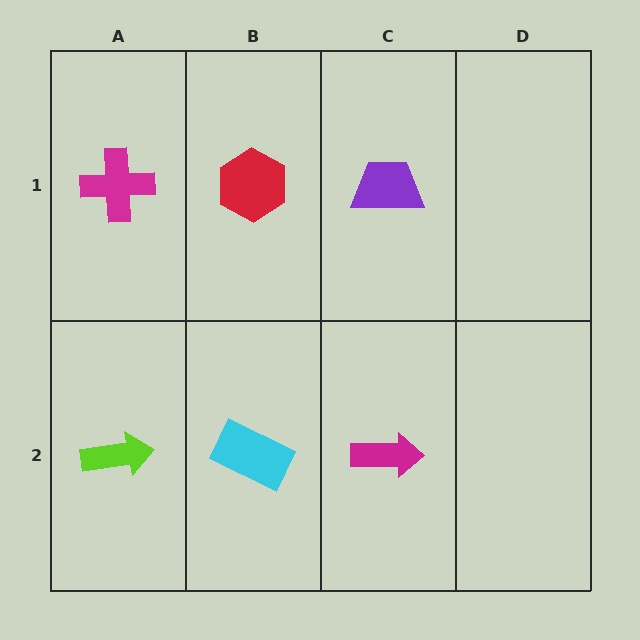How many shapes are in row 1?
3 shapes.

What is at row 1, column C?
A purple trapezoid.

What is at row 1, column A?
A magenta cross.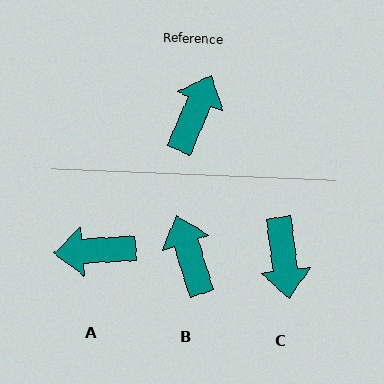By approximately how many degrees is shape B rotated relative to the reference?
Approximately 41 degrees counter-clockwise.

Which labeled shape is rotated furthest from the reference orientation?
C, about 149 degrees away.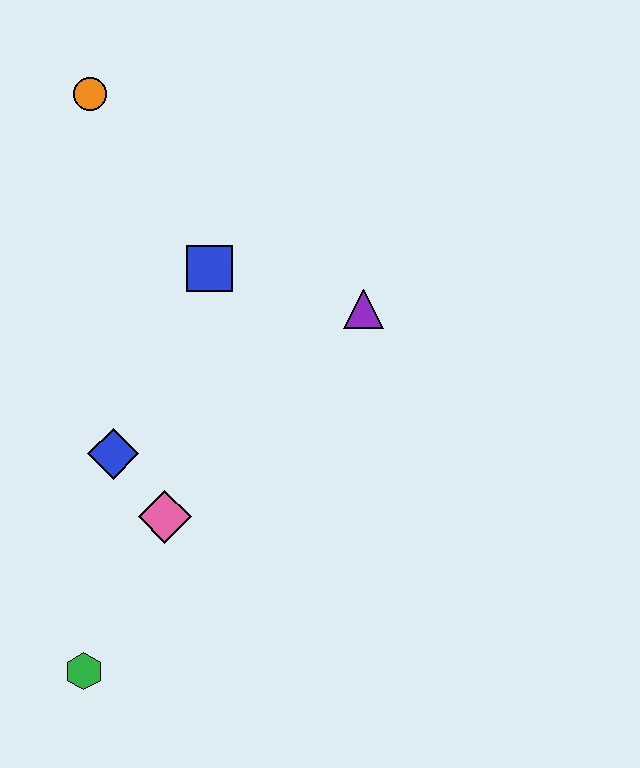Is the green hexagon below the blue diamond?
Yes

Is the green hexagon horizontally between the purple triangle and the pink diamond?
No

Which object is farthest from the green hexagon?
The orange circle is farthest from the green hexagon.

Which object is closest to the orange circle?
The blue square is closest to the orange circle.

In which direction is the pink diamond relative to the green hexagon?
The pink diamond is above the green hexagon.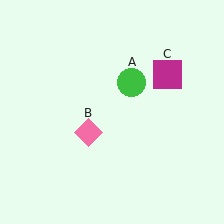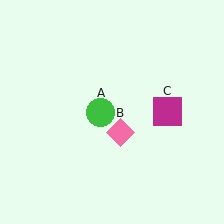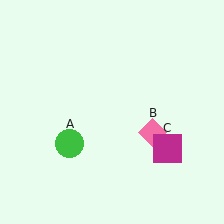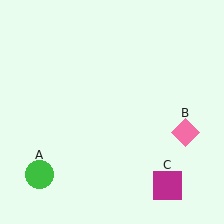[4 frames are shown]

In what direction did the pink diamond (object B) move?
The pink diamond (object B) moved right.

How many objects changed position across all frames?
3 objects changed position: green circle (object A), pink diamond (object B), magenta square (object C).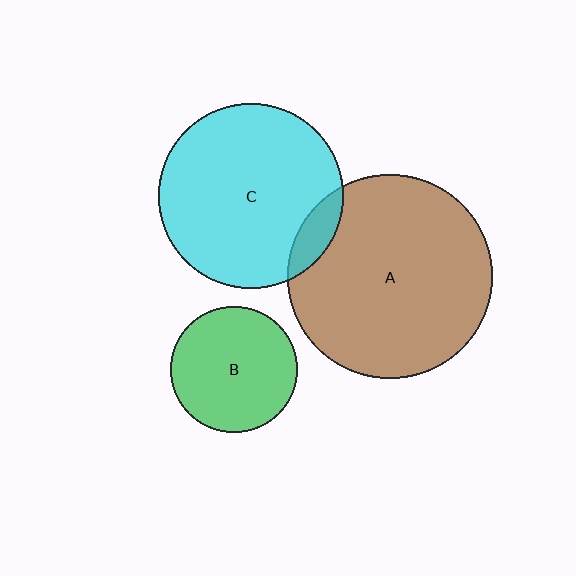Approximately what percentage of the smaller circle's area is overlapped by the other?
Approximately 10%.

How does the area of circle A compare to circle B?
Approximately 2.6 times.